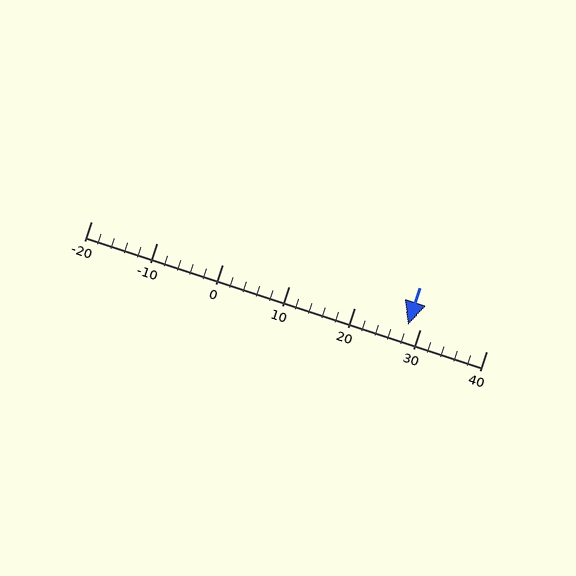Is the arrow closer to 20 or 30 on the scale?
The arrow is closer to 30.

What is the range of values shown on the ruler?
The ruler shows values from -20 to 40.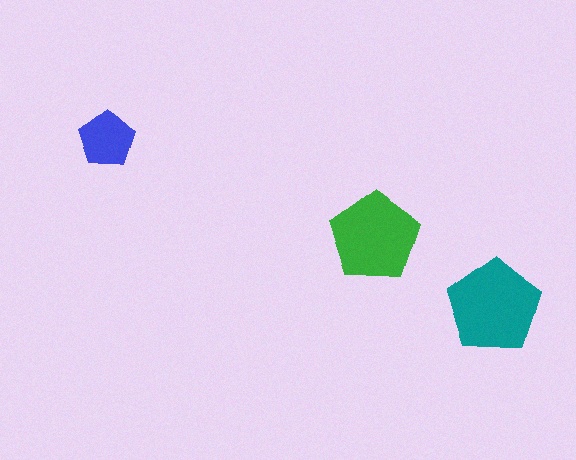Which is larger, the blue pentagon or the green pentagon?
The green one.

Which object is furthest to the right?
The teal pentagon is rightmost.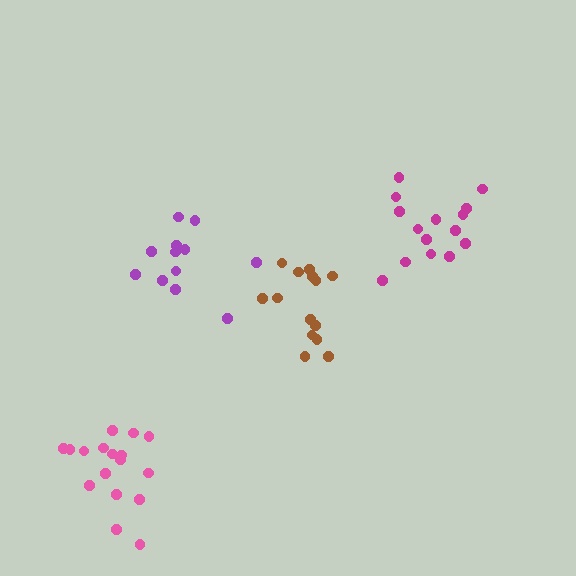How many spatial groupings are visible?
There are 4 spatial groupings.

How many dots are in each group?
Group 1: 12 dots, Group 2: 14 dots, Group 3: 17 dots, Group 4: 15 dots (58 total).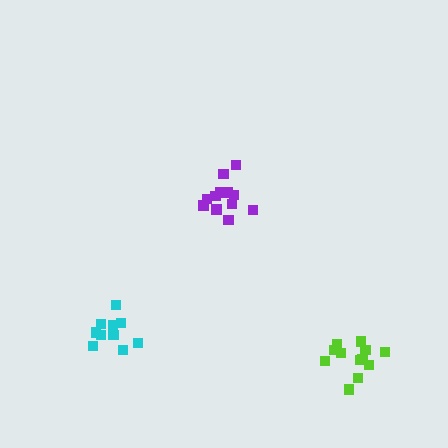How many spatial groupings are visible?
There are 3 spatial groupings.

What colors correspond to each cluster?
The clusters are colored: purple, lime, cyan.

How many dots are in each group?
Group 1: 12 dots, Group 2: 12 dots, Group 3: 10 dots (34 total).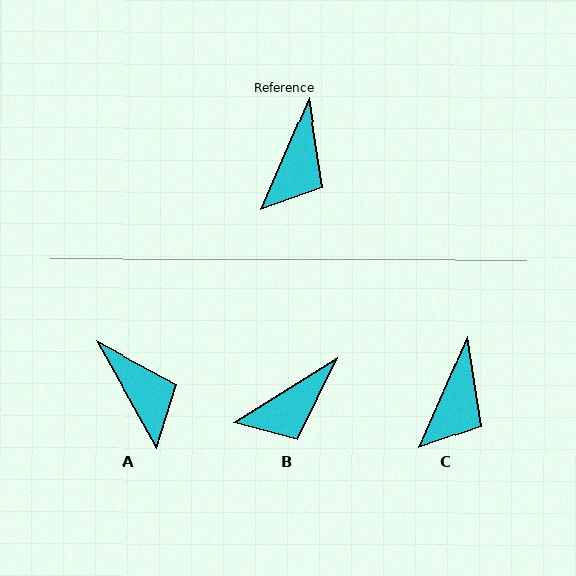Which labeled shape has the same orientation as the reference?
C.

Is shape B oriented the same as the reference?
No, it is off by about 35 degrees.